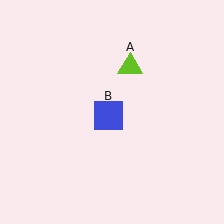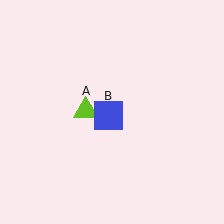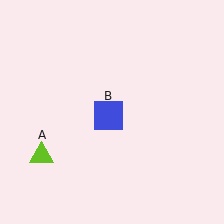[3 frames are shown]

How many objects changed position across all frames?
1 object changed position: lime triangle (object A).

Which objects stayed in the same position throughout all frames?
Blue square (object B) remained stationary.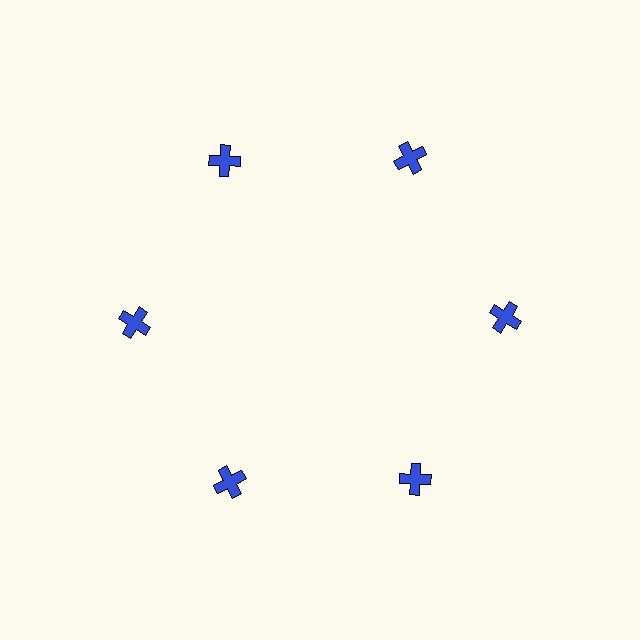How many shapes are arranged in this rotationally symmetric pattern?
There are 6 shapes, arranged in 6 groups of 1.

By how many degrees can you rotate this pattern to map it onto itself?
The pattern maps onto itself every 60 degrees of rotation.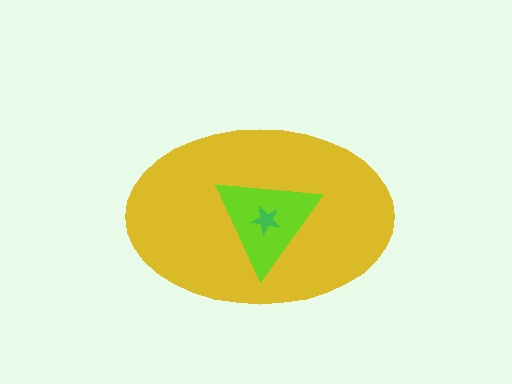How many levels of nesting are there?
3.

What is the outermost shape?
The yellow ellipse.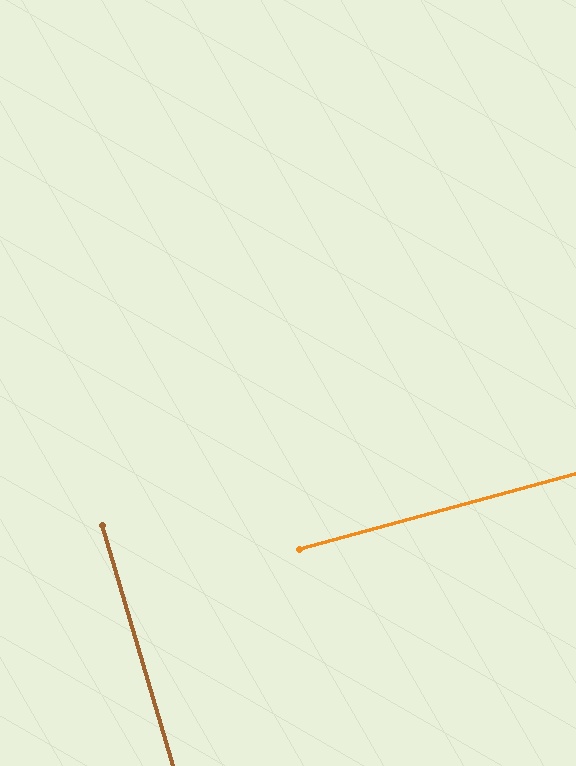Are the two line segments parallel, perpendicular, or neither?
Perpendicular — they meet at approximately 89°.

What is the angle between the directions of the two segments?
Approximately 89 degrees.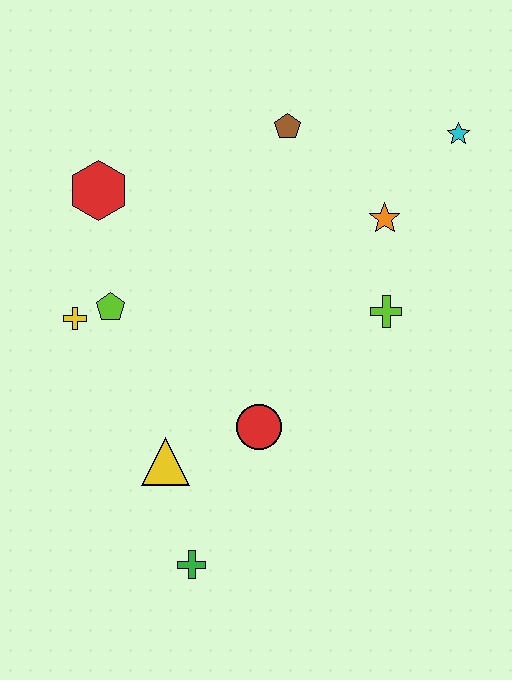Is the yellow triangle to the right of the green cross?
No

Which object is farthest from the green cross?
The cyan star is farthest from the green cross.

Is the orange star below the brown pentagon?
Yes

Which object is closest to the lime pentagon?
The yellow cross is closest to the lime pentagon.